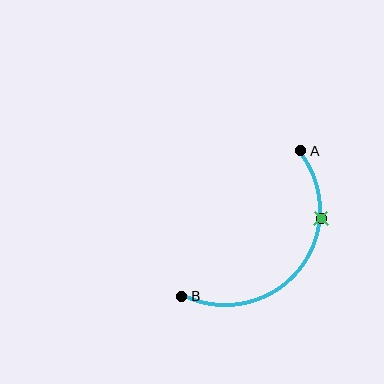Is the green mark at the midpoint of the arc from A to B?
No. The green mark lies on the arc but is closer to endpoint A. The arc midpoint would be at the point on the curve equidistant along the arc from both A and B.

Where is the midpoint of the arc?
The arc midpoint is the point on the curve farthest from the straight line joining A and B. It sits below and to the right of that line.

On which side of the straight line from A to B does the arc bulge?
The arc bulges below and to the right of the straight line connecting A and B.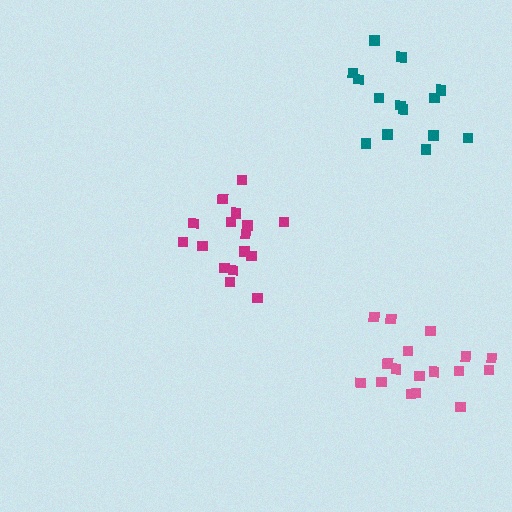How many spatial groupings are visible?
There are 3 spatial groupings.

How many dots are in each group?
Group 1: 17 dots, Group 2: 16 dots, Group 3: 14 dots (47 total).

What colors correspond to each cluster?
The clusters are colored: pink, magenta, teal.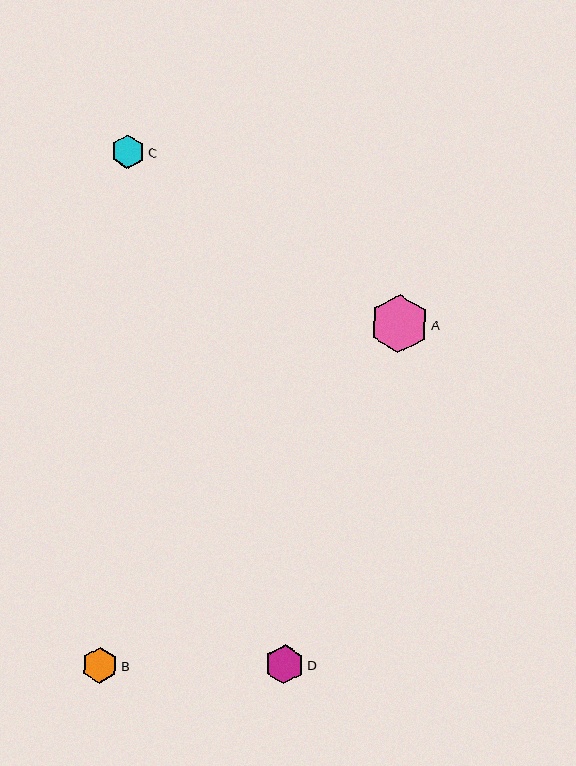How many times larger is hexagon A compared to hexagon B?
Hexagon A is approximately 1.7 times the size of hexagon B.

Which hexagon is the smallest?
Hexagon C is the smallest with a size of approximately 34 pixels.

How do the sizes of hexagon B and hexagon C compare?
Hexagon B and hexagon C are approximately the same size.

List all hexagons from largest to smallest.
From largest to smallest: A, D, B, C.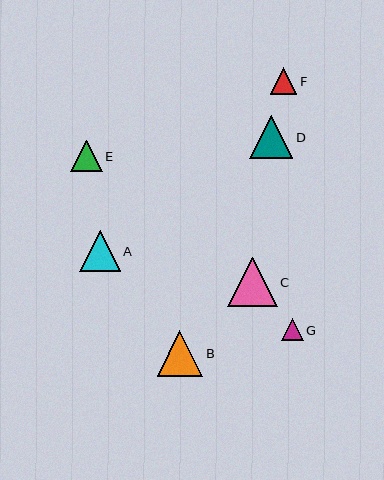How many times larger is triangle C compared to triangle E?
Triangle C is approximately 1.6 times the size of triangle E.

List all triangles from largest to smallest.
From largest to smallest: C, B, D, A, E, F, G.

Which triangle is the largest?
Triangle C is the largest with a size of approximately 49 pixels.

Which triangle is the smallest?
Triangle G is the smallest with a size of approximately 22 pixels.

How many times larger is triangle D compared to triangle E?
Triangle D is approximately 1.4 times the size of triangle E.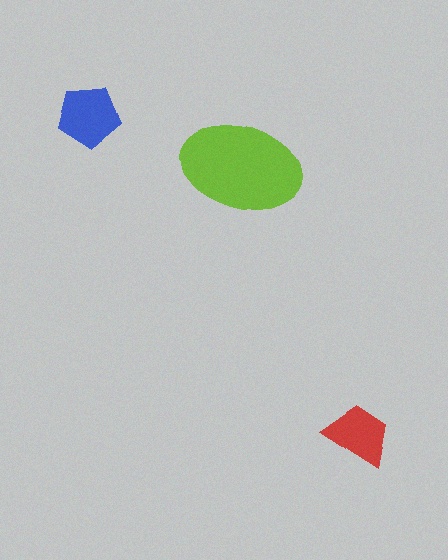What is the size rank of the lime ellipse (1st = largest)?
1st.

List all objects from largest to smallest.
The lime ellipse, the blue pentagon, the red trapezoid.